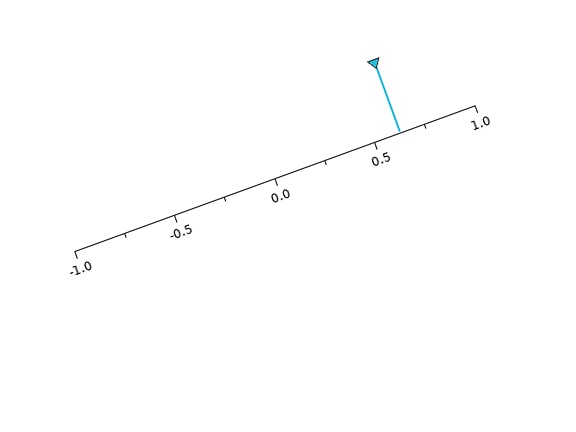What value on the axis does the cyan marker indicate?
The marker indicates approximately 0.62.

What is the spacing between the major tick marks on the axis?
The major ticks are spaced 0.5 apart.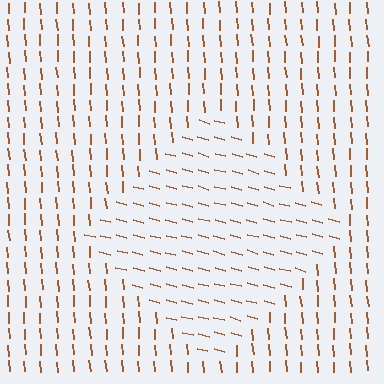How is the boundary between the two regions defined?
The boundary is defined purely by a change in line orientation (approximately 70 degrees difference). All lines are the same color and thickness.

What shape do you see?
I see a diamond.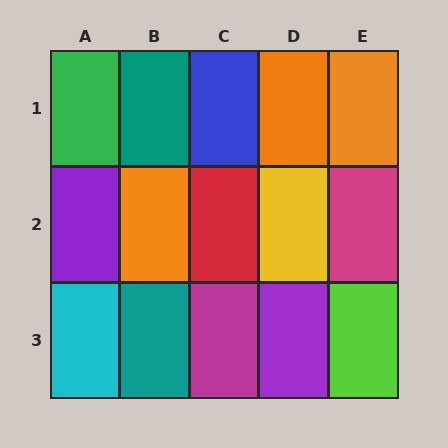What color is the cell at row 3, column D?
Purple.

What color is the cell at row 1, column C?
Blue.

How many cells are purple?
2 cells are purple.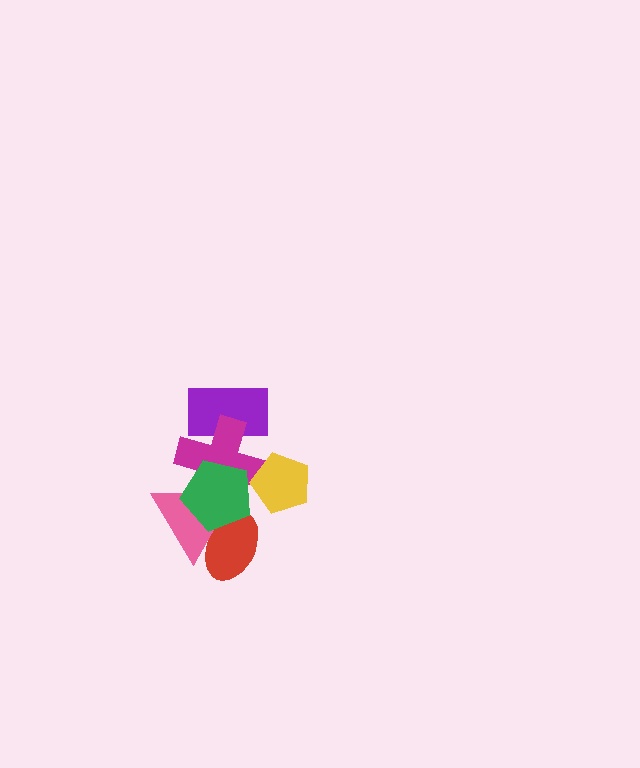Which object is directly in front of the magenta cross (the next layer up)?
The green pentagon is directly in front of the magenta cross.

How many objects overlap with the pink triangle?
3 objects overlap with the pink triangle.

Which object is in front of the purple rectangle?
The magenta cross is in front of the purple rectangle.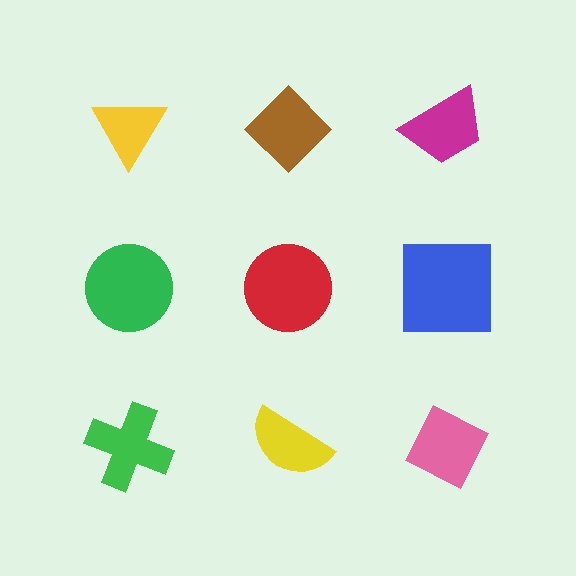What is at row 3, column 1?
A green cross.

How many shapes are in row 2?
3 shapes.